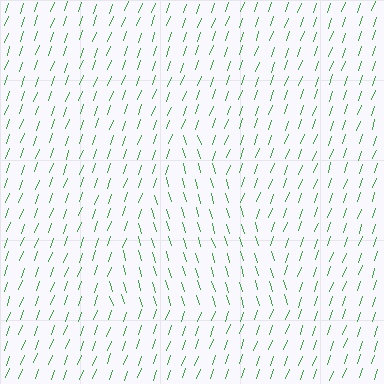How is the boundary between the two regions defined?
The boundary is defined purely by a change in line orientation (approximately 37 degrees difference). All lines are the same color and thickness.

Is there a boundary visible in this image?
Yes, there is a texture boundary formed by a change in line orientation.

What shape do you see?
I see a triangle.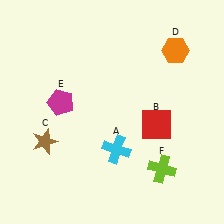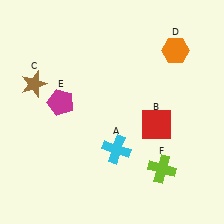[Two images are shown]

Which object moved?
The brown star (C) moved up.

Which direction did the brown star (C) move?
The brown star (C) moved up.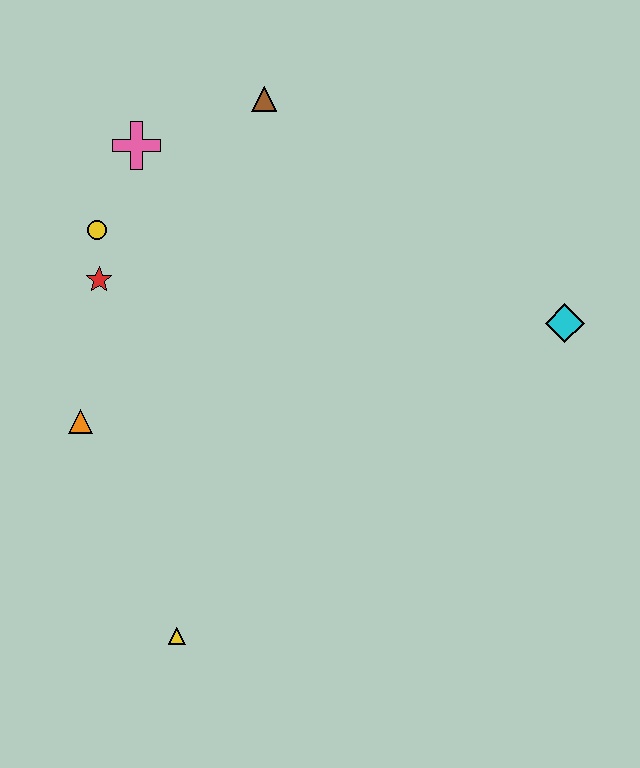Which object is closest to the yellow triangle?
The orange triangle is closest to the yellow triangle.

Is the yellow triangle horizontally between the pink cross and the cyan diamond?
Yes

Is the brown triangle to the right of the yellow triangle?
Yes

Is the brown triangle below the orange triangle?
No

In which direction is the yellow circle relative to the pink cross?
The yellow circle is below the pink cross.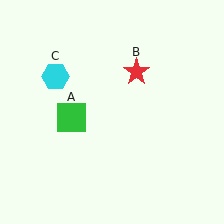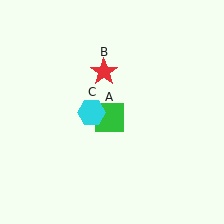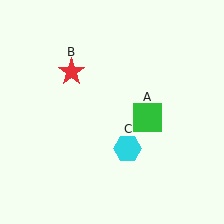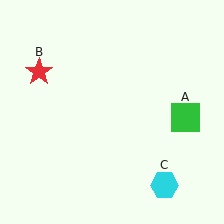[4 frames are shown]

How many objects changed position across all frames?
3 objects changed position: green square (object A), red star (object B), cyan hexagon (object C).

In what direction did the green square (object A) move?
The green square (object A) moved right.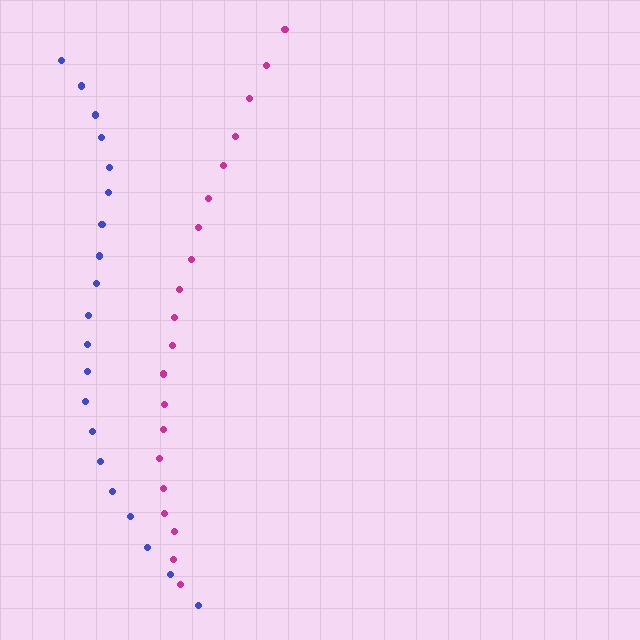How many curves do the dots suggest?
There are 2 distinct paths.